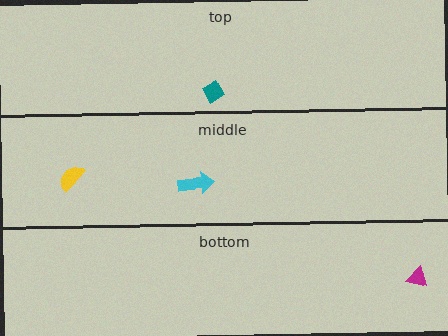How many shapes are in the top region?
1.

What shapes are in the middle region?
The cyan arrow, the yellow semicircle.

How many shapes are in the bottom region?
1.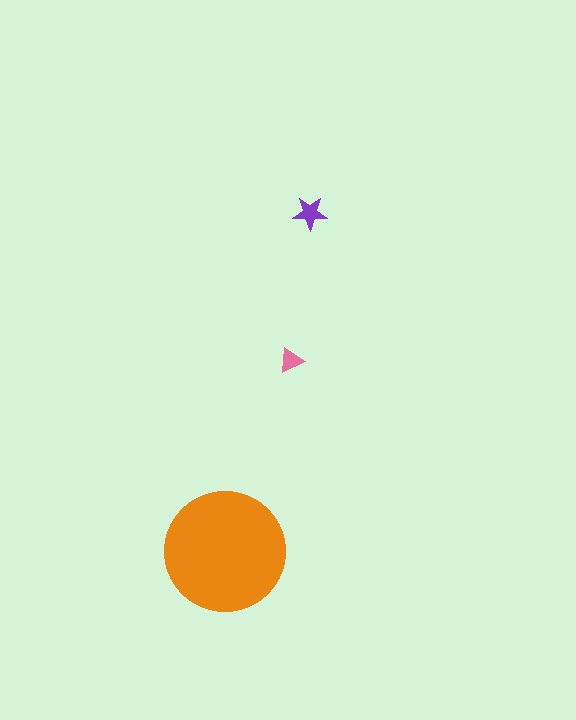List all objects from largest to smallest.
The orange circle, the purple star, the pink triangle.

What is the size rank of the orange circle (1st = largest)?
1st.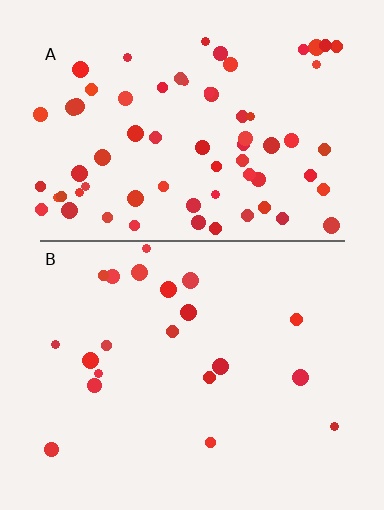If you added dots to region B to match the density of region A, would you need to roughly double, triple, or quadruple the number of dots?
Approximately triple.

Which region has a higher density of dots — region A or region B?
A (the top).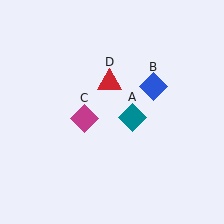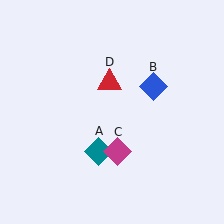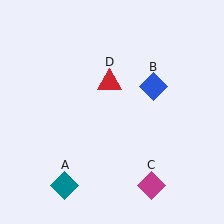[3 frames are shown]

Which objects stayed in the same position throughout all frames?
Blue diamond (object B) and red triangle (object D) remained stationary.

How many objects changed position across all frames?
2 objects changed position: teal diamond (object A), magenta diamond (object C).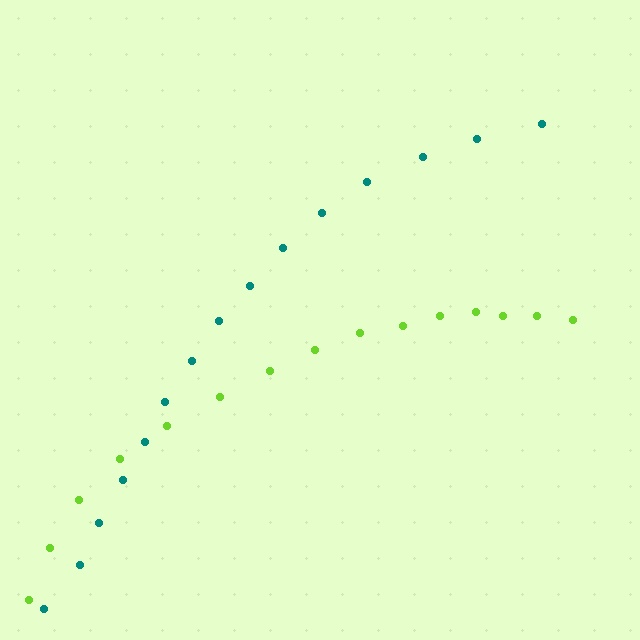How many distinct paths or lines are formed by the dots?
There are 2 distinct paths.